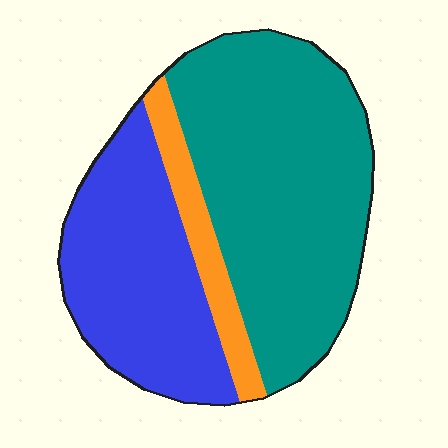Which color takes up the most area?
Teal, at roughly 55%.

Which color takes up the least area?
Orange, at roughly 10%.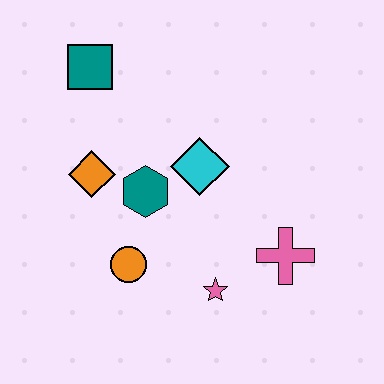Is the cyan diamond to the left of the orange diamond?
No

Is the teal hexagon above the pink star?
Yes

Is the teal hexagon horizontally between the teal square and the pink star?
Yes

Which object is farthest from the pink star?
The teal square is farthest from the pink star.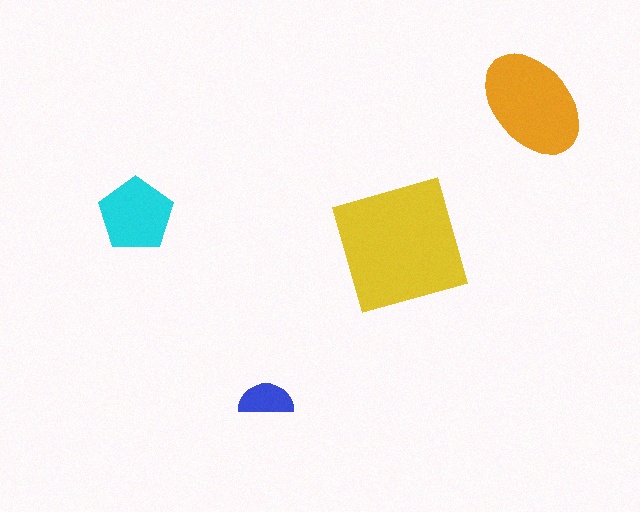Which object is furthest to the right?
The orange ellipse is rightmost.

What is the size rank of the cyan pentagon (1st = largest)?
3rd.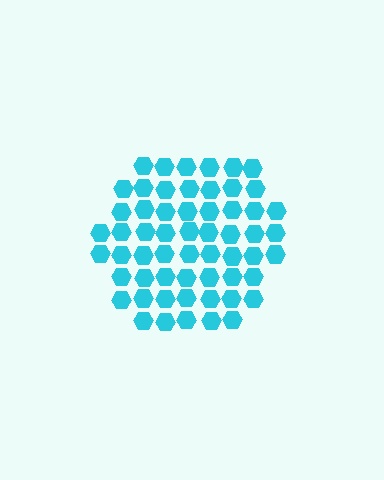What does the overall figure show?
The overall figure shows a hexagon.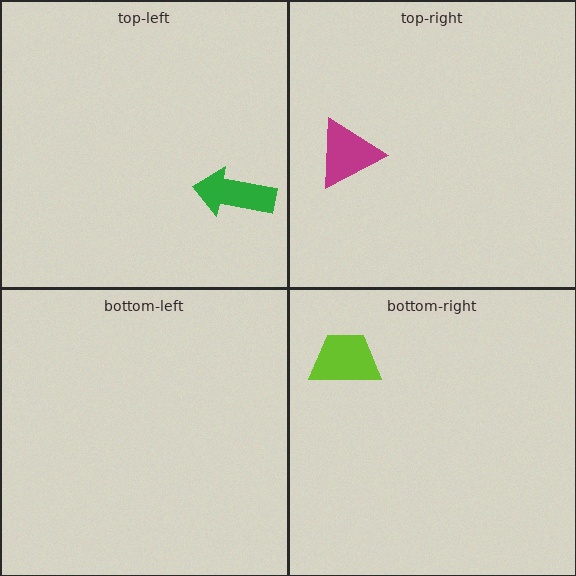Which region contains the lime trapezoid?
The bottom-right region.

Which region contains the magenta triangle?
The top-right region.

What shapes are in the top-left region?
The green arrow.